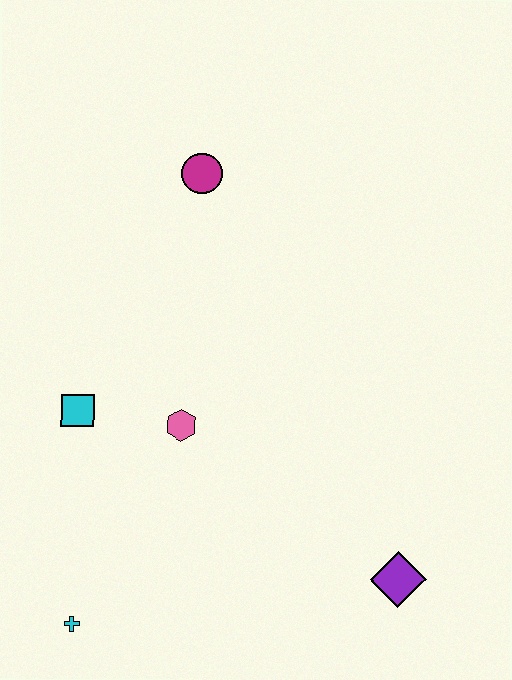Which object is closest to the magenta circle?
The pink hexagon is closest to the magenta circle.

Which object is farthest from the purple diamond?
The magenta circle is farthest from the purple diamond.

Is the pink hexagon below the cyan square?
Yes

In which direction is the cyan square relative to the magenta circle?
The cyan square is below the magenta circle.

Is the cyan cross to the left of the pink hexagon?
Yes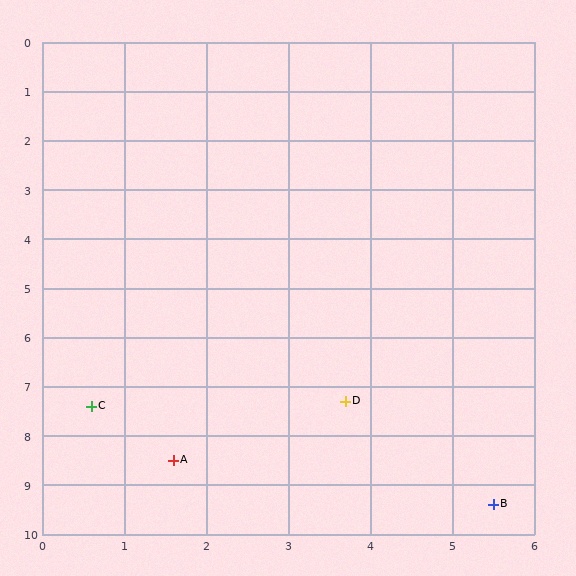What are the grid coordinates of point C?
Point C is at approximately (0.6, 7.4).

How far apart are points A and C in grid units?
Points A and C are about 1.5 grid units apart.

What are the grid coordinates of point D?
Point D is at approximately (3.7, 7.3).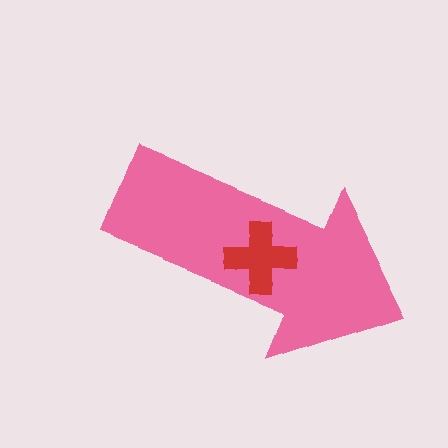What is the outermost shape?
The pink arrow.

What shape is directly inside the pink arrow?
The red cross.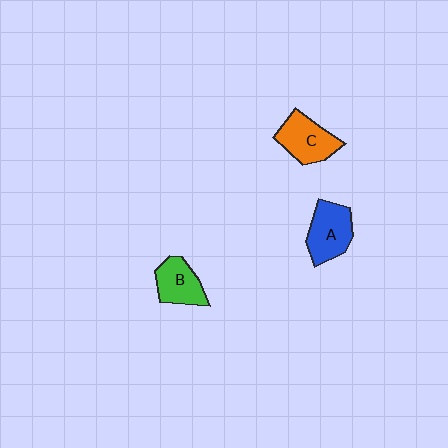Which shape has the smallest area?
Shape B (green).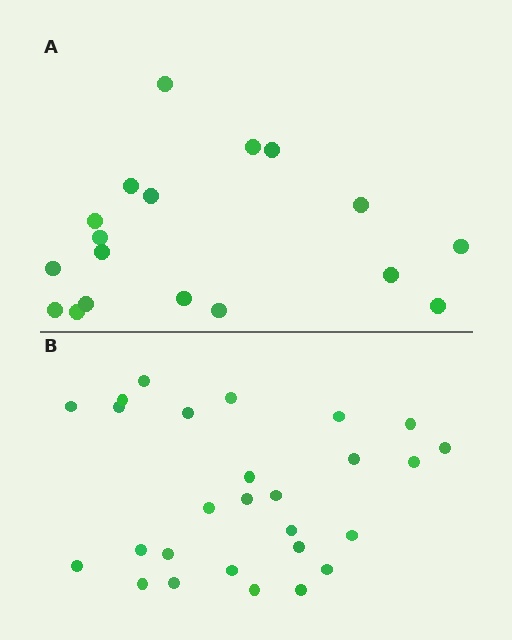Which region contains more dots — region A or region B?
Region B (the bottom region) has more dots.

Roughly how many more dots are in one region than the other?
Region B has roughly 8 or so more dots than region A.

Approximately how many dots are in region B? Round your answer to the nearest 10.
About 30 dots. (The exact count is 27, which rounds to 30.)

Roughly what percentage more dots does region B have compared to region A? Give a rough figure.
About 50% more.